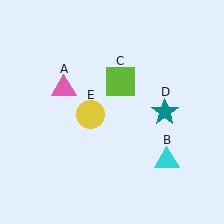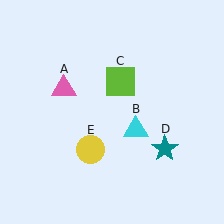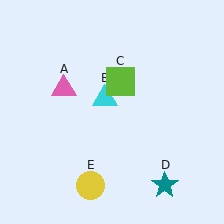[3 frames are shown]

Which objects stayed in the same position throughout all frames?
Pink triangle (object A) and lime square (object C) remained stationary.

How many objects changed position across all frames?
3 objects changed position: cyan triangle (object B), teal star (object D), yellow circle (object E).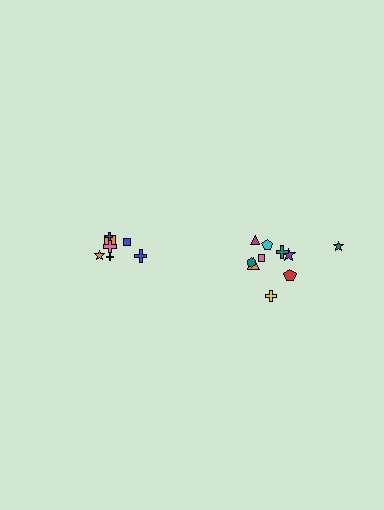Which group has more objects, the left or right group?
The right group.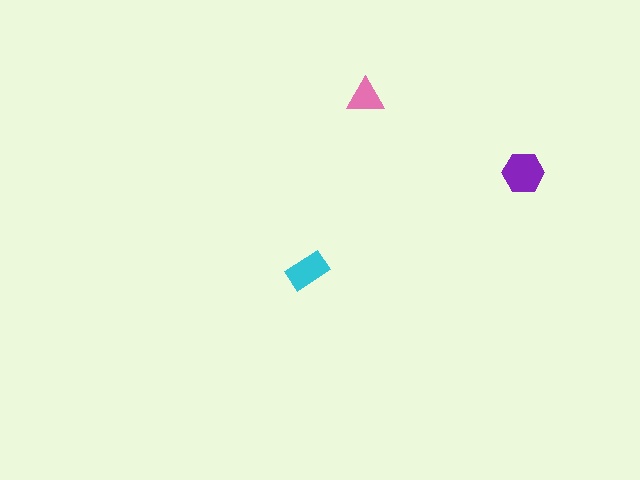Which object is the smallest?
The pink triangle.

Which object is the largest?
The purple hexagon.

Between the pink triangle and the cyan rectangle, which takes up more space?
The cyan rectangle.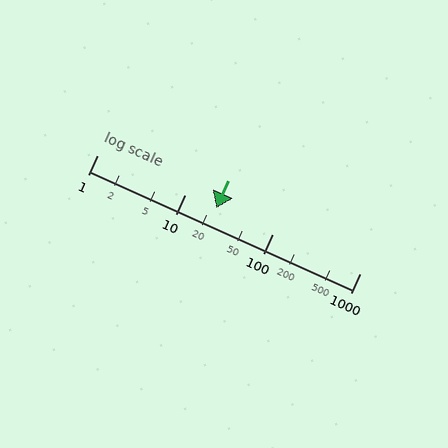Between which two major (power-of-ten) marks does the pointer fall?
The pointer is between 10 and 100.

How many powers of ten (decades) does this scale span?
The scale spans 3 decades, from 1 to 1000.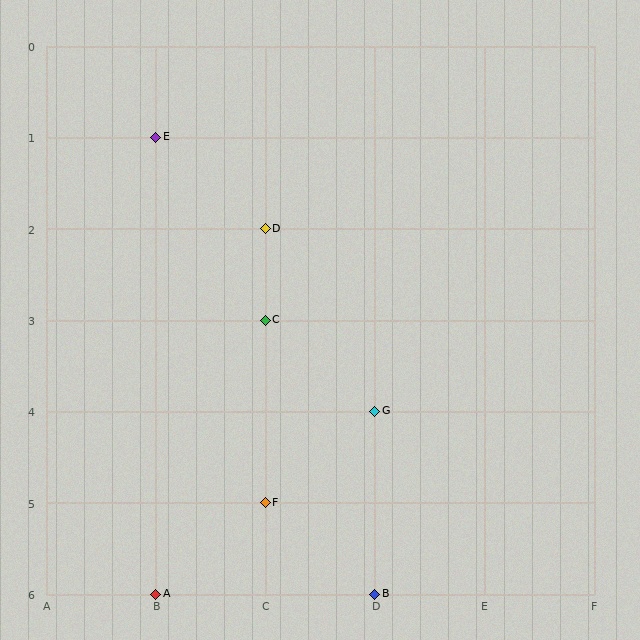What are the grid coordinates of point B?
Point B is at grid coordinates (D, 6).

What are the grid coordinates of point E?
Point E is at grid coordinates (B, 1).